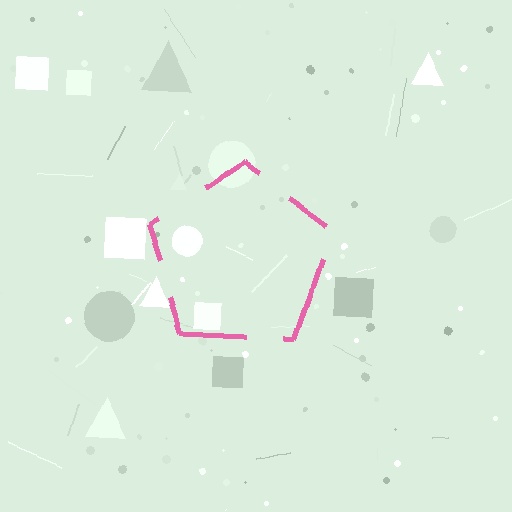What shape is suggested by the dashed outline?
The dashed outline suggests a pentagon.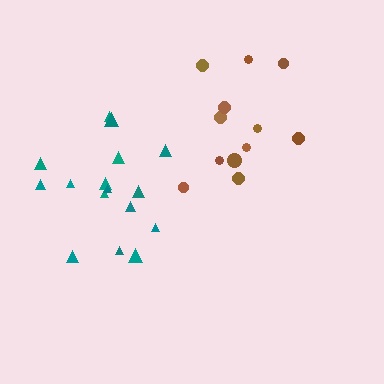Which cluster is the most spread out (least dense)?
Brown.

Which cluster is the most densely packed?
Teal.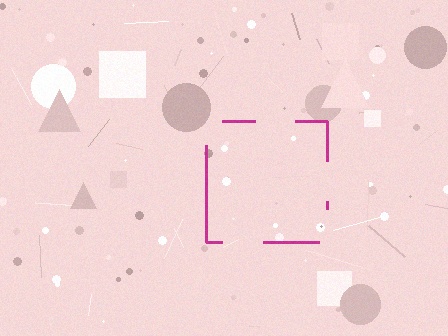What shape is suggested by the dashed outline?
The dashed outline suggests a square.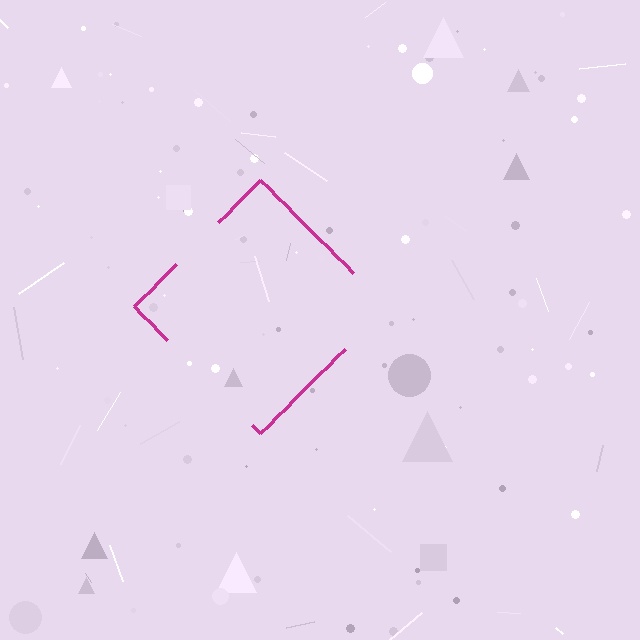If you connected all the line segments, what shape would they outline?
They would outline a diamond.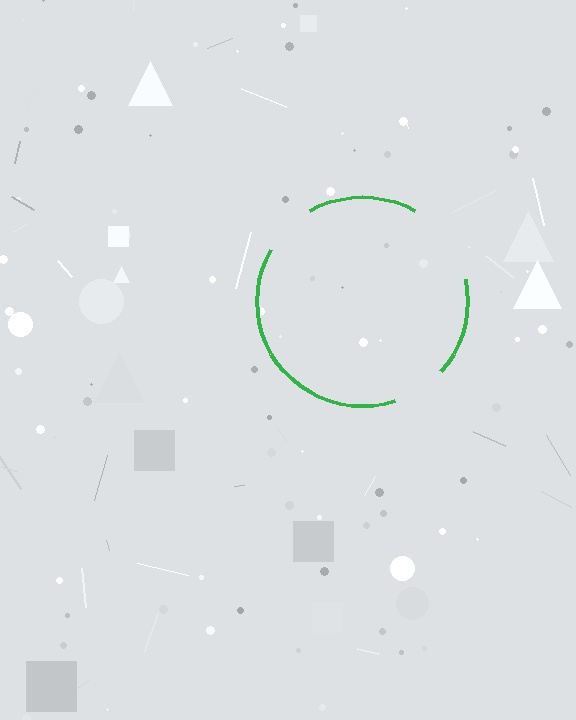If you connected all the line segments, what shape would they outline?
They would outline a circle.